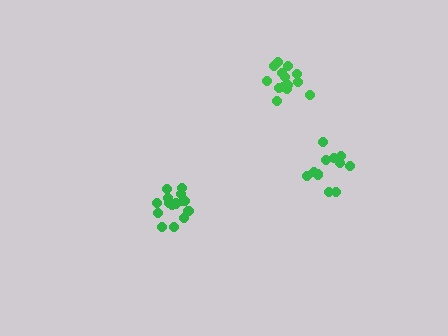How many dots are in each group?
Group 1: 13 dots, Group 2: 16 dots, Group 3: 14 dots (43 total).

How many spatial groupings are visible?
There are 3 spatial groupings.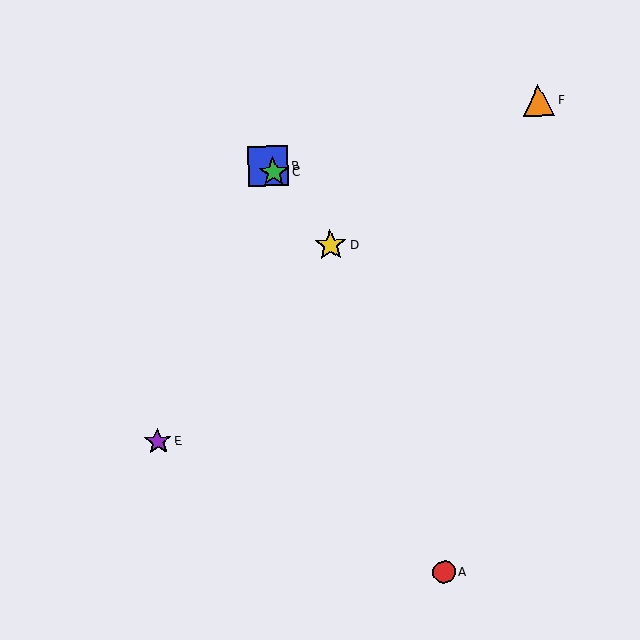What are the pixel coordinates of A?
Object A is at (445, 572).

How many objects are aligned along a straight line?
3 objects (B, C, D) are aligned along a straight line.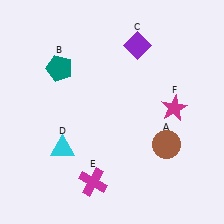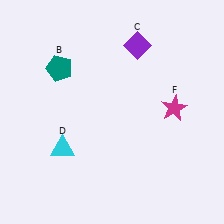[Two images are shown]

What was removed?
The magenta cross (E), the brown circle (A) were removed in Image 2.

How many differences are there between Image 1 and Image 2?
There are 2 differences between the two images.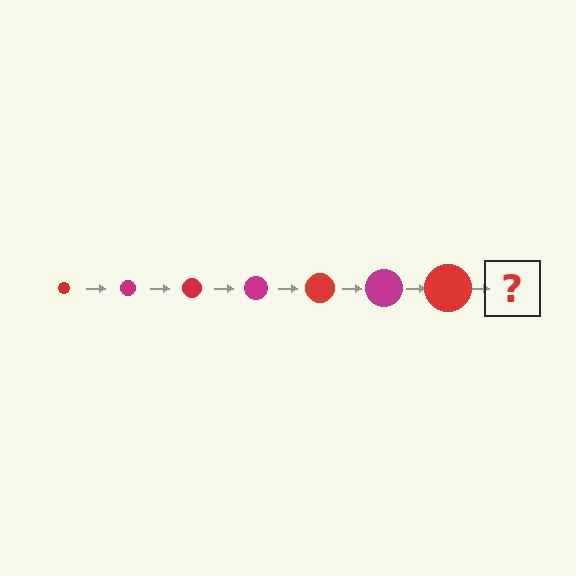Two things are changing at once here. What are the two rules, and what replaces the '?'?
The two rules are that the circle grows larger each step and the color cycles through red and magenta. The '?' should be a magenta circle, larger than the previous one.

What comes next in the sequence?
The next element should be a magenta circle, larger than the previous one.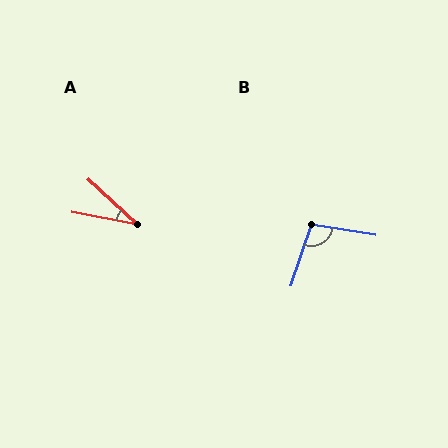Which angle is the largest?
B, at approximately 99 degrees.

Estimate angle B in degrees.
Approximately 99 degrees.